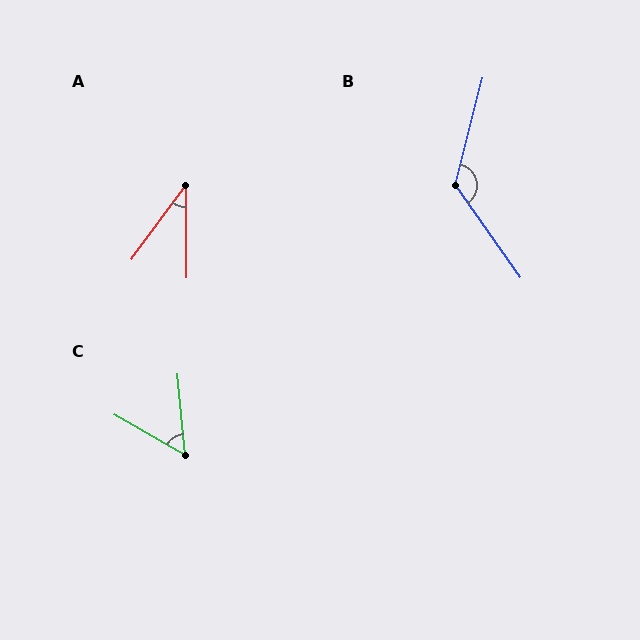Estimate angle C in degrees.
Approximately 55 degrees.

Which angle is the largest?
B, at approximately 130 degrees.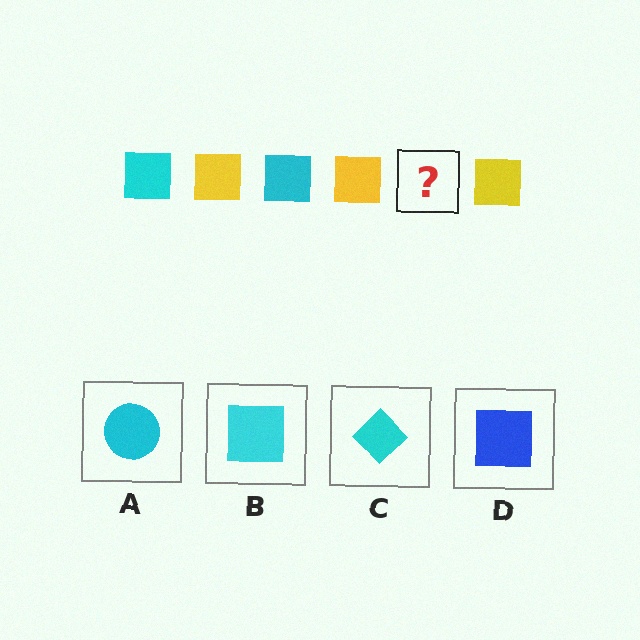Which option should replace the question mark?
Option B.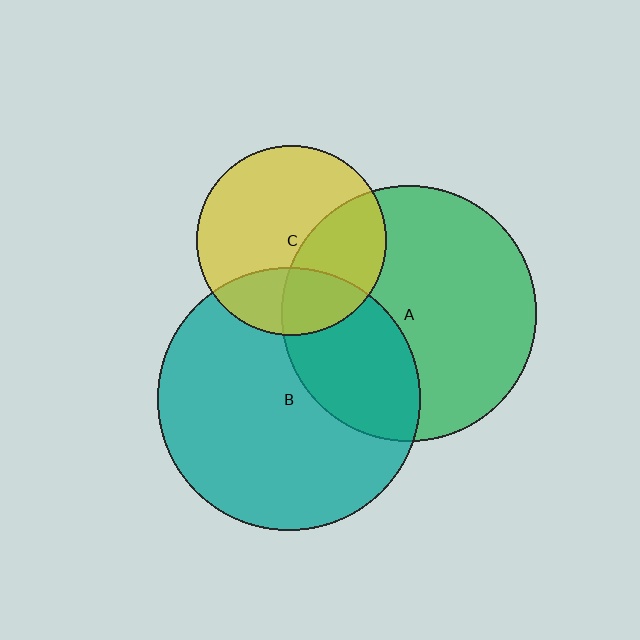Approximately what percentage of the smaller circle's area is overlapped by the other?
Approximately 35%.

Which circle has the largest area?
Circle B (teal).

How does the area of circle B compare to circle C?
Approximately 1.9 times.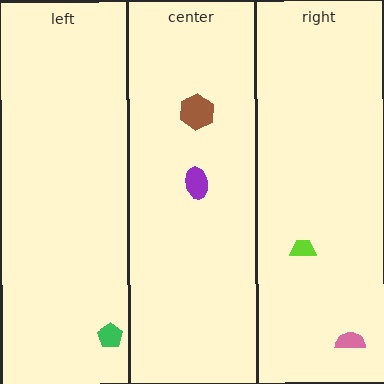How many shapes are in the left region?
1.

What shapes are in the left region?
The green pentagon.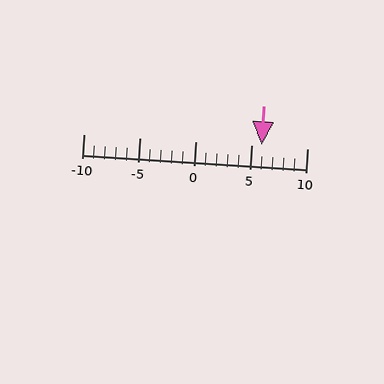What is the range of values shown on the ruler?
The ruler shows values from -10 to 10.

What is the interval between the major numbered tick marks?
The major tick marks are spaced 5 units apart.